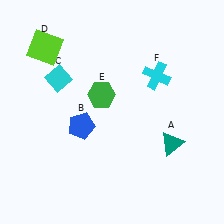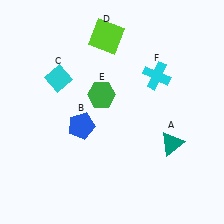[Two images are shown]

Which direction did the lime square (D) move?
The lime square (D) moved right.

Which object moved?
The lime square (D) moved right.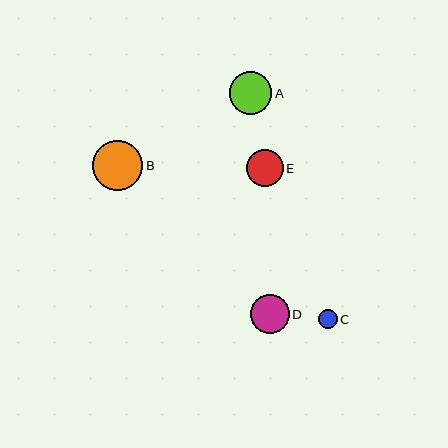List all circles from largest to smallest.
From largest to smallest: B, A, D, E, C.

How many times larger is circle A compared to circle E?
Circle A is approximately 1.2 times the size of circle E.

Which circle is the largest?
Circle B is the largest with a size of approximately 50 pixels.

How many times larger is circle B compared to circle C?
Circle B is approximately 2.6 times the size of circle C.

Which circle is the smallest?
Circle C is the smallest with a size of approximately 19 pixels.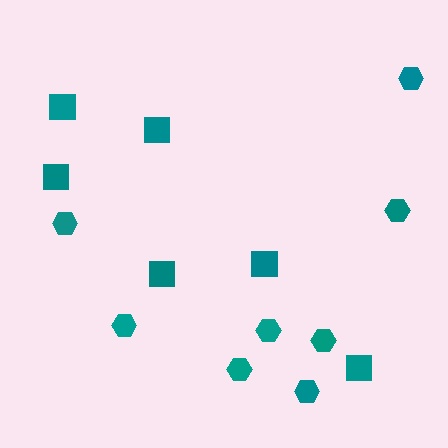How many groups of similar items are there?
There are 2 groups: one group of hexagons (8) and one group of squares (6).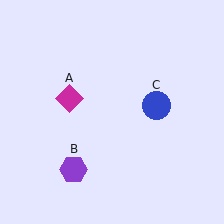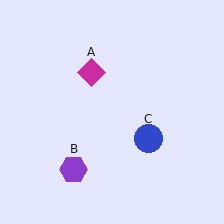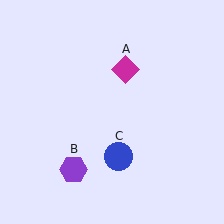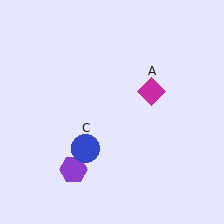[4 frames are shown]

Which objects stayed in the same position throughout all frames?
Purple hexagon (object B) remained stationary.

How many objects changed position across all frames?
2 objects changed position: magenta diamond (object A), blue circle (object C).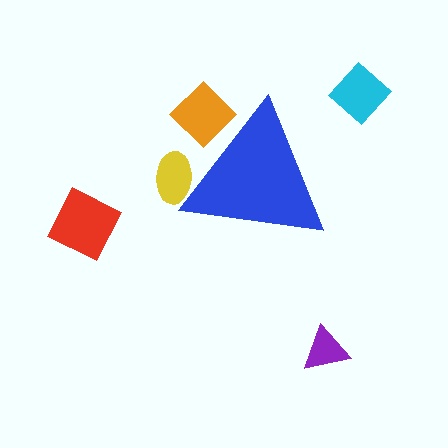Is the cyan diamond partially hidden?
No, the cyan diamond is fully visible.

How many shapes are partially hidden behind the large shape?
2 shapes are partially hidden.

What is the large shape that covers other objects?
A blue triangle.